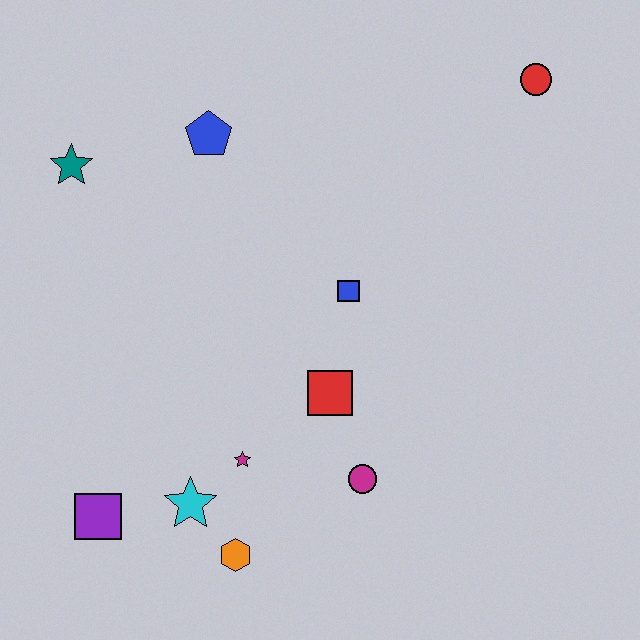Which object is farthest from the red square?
The red circle is farthest from the red square.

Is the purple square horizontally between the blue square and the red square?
No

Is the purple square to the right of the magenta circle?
No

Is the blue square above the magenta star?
Yes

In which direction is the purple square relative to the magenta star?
The purple square is to the left of the magenta star.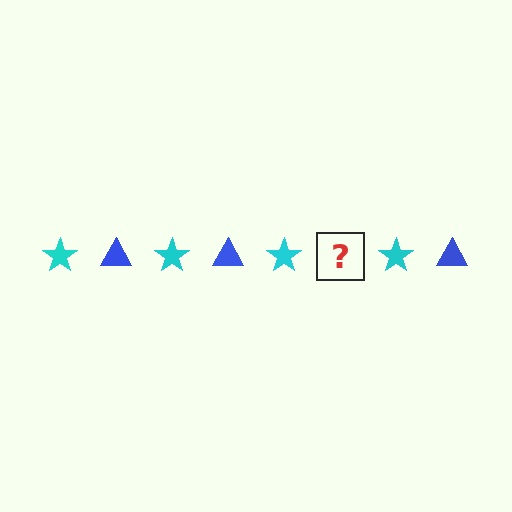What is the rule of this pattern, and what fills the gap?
The rule is that the pattern alternates between cyan star and blue triangle. The gap should be filled with a blue triangle.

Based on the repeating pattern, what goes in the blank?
The blank should be a blue triangle.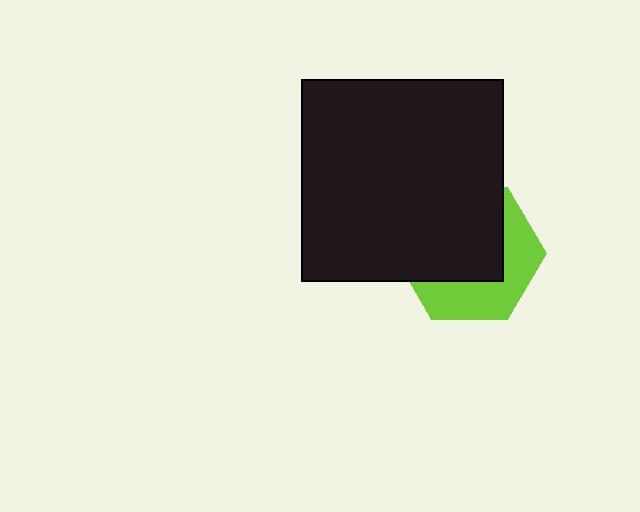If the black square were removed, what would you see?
You would see the complete lime hexagon.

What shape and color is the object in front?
The object in front is a black square.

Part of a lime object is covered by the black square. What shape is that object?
It is a hexagon.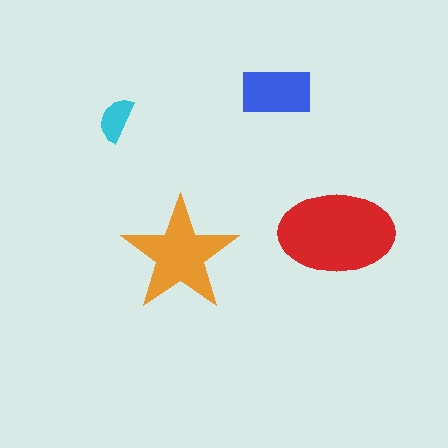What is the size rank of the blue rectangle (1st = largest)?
3rd.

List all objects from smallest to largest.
The cyan semicircle, the blue rectangle, the orange star, the red ellipse.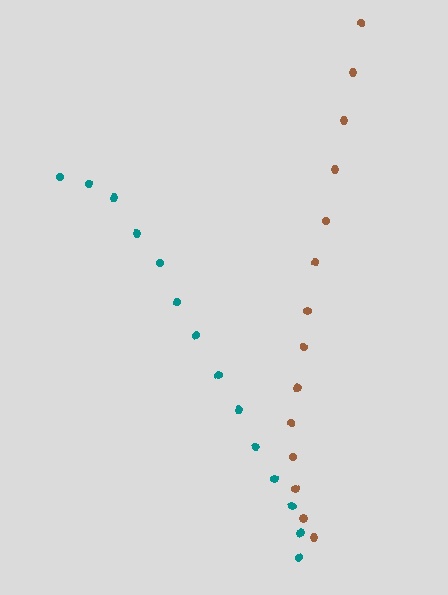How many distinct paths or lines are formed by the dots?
There are 2 distinct paths.